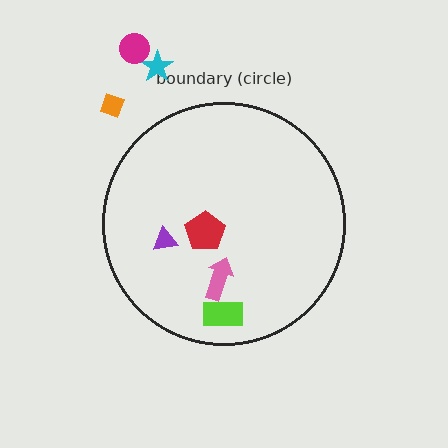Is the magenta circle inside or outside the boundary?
Outside.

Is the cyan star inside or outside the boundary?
Outside.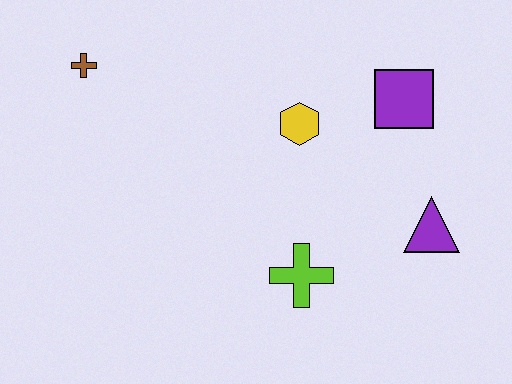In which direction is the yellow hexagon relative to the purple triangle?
The yellow hexagon is to the left of the purple triangle.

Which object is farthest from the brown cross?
The purple triangle is farthest from the brown cross.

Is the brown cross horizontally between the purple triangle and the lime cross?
No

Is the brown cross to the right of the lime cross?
No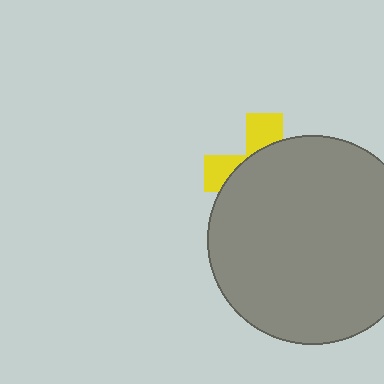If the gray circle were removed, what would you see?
You would see the complete yellow cross.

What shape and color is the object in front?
The object in front is a gray circle.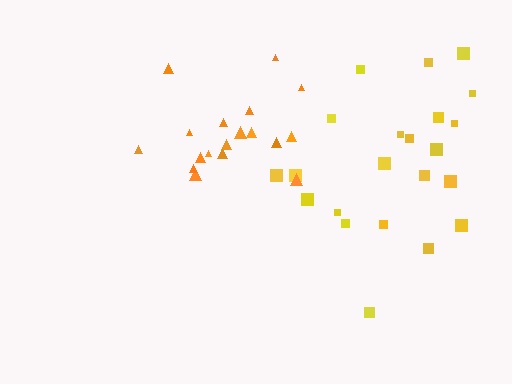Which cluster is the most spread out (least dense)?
Yellow.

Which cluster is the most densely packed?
Orange.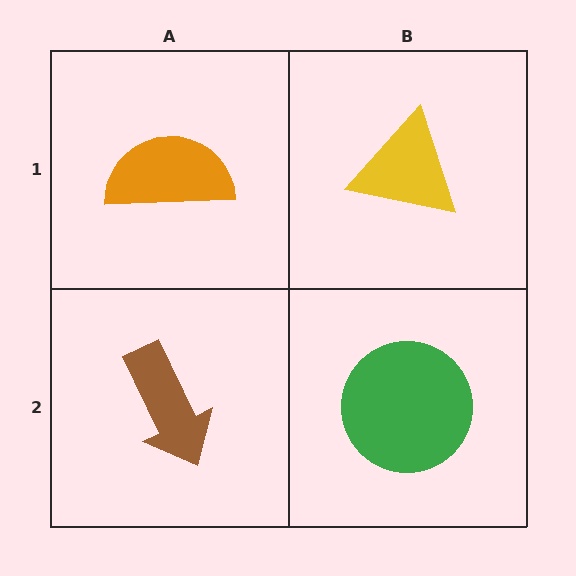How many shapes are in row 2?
2 shapes.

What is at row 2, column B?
A green circle.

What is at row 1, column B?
A yellow triangle.